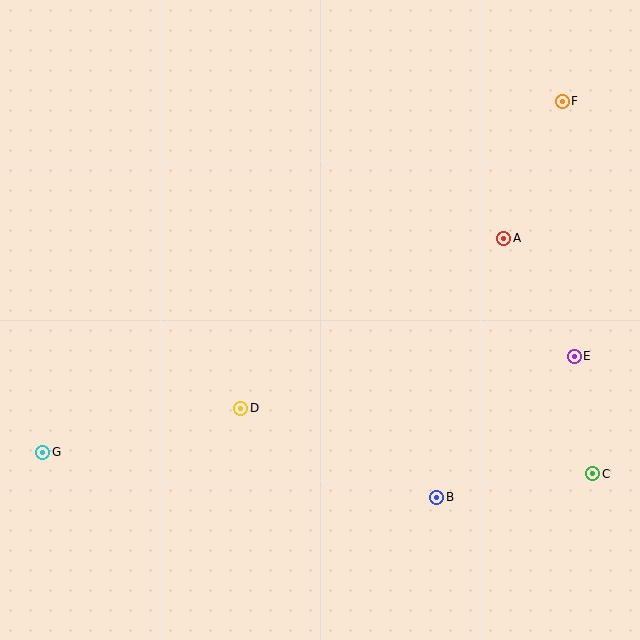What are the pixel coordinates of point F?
Point F is at (562, 101).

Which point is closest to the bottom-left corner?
Point G is closest to the bottom-left corner.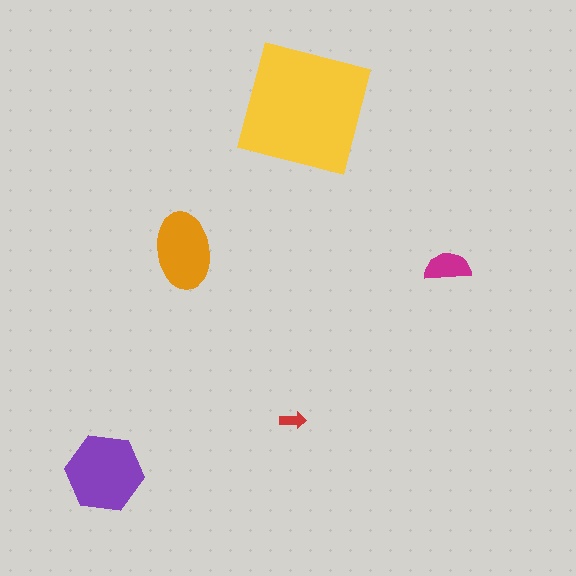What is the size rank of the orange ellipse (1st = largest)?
3rd.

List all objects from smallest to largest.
The red arrow, the magenta semicircle, the orange ellipse, the purple hexagon, the yellow square.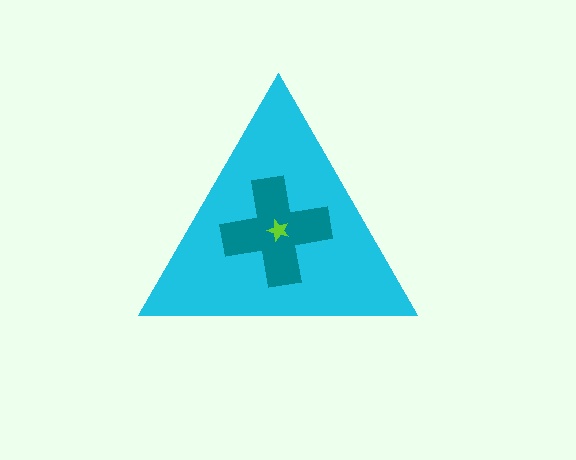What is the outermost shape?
The cyan triangle.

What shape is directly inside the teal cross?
The lime star.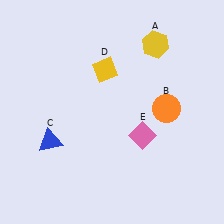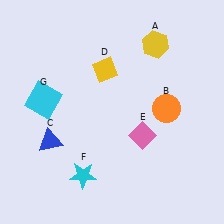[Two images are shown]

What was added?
A cyan star (F), a cyan square (G) were added in Image 2.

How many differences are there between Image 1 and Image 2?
There are 2 differences between the two images.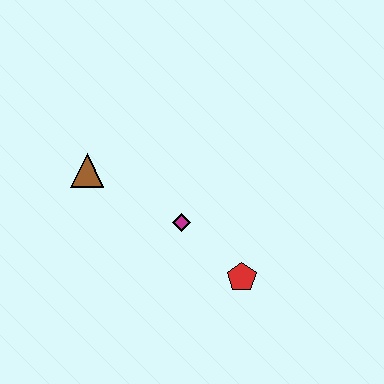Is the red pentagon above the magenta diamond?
No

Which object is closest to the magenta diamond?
The red pentagon is closest to the magenta diamond.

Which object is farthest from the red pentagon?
The brown triangle is farthest from the red pentagon.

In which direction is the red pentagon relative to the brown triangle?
The red pentagon is to the right of the brown triangle.